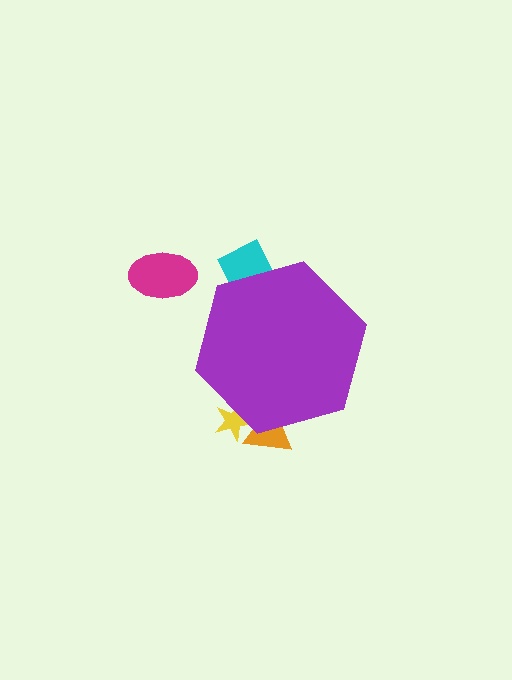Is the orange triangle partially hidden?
Yes, the orange triangle is partially hidden behind the purple hexagon.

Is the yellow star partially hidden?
Yes, the yellow star is partially hidden behind the purple hexagon.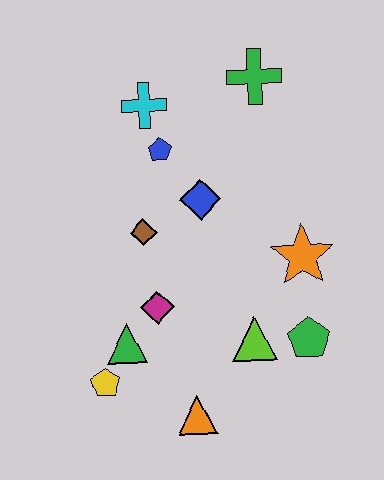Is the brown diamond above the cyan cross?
No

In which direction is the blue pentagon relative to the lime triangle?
The blue pentagon is above the lime triangle.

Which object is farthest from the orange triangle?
The green cross is farthest from the orange triangle.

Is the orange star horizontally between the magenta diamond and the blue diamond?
No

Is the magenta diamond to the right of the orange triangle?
No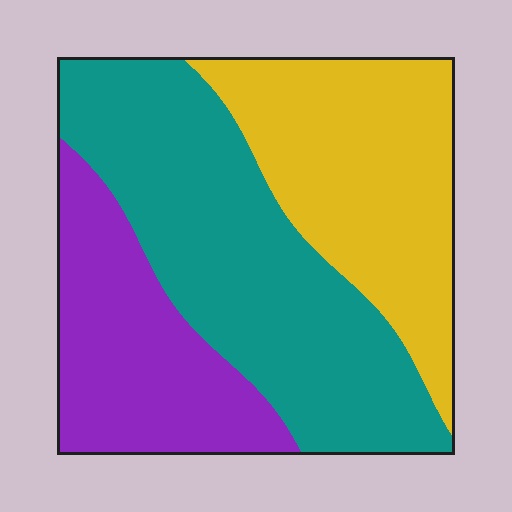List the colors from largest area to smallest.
From largest to smallest: teal, yellow, purple.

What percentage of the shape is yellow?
Yellow takes up between a quarter and a half of the shape.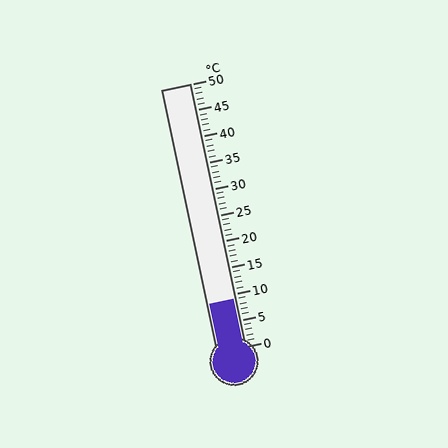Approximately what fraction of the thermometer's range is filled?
The thermometer is filled to approximately 20% of its range.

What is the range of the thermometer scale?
The thermometer scale ranges from 0°C to 50°C.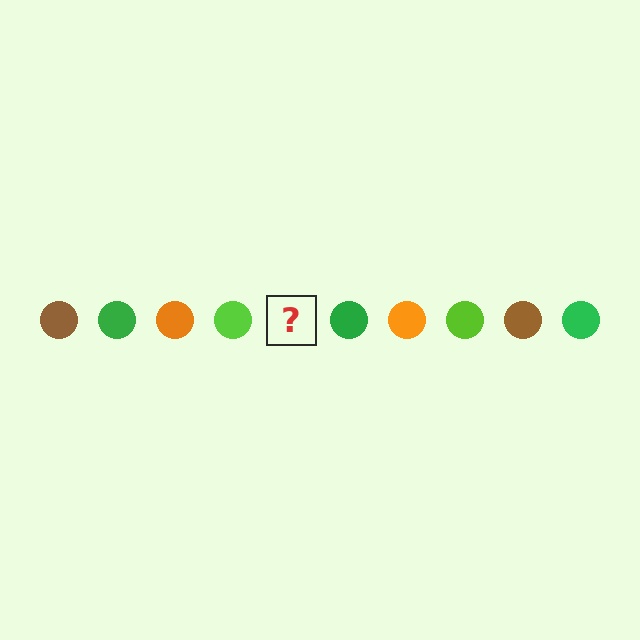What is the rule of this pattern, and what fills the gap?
The rule is that the pattern cycles through brown, green, orange, lime circles. The gap should be filled with a brown circle.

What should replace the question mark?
The question mark should be replaced with a brown circle.